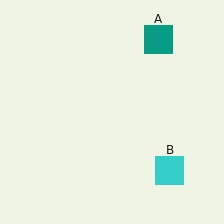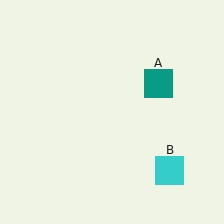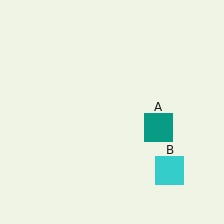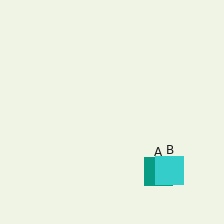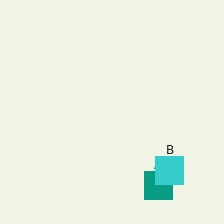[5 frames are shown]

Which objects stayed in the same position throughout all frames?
Cyan square (object B) remained stationary.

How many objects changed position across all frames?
1 object changed position: teal square (object A).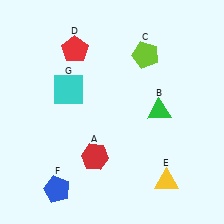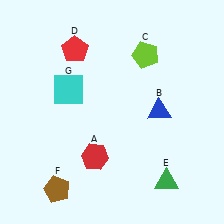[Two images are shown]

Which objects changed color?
B changed from green to blue. E changed from yellow to green. F changed from blue to brown.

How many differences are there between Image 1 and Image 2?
There are 3 differences between the two images.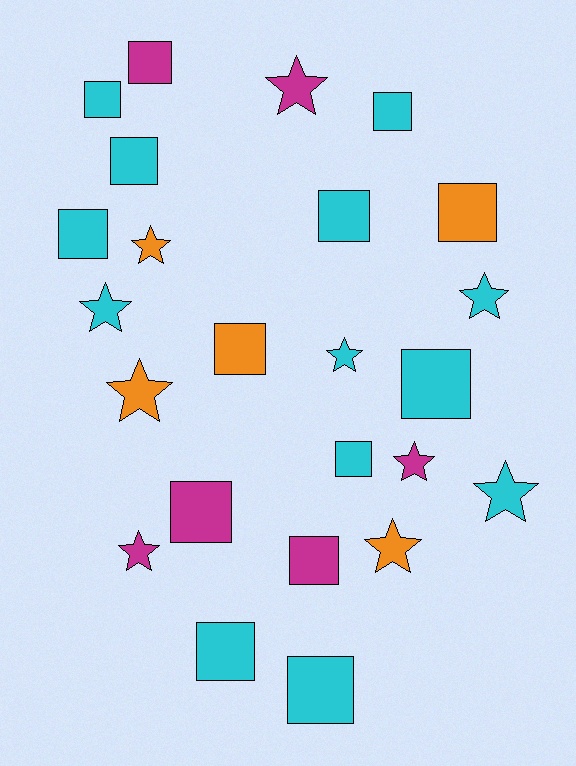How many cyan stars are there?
There are 4 cyan stars.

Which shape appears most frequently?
Square, with 14 objects.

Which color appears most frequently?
Cyan, with 13 objects.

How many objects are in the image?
There are 24 objects.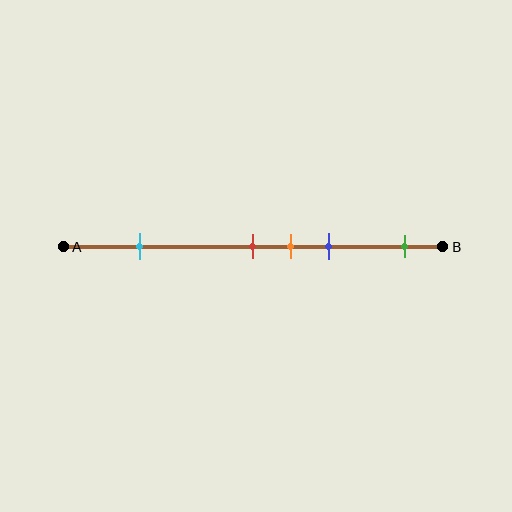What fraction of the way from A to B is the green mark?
The green mark is approximately 90% (0.9) of the way from A to B.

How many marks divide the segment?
There are 5 marks dividing the segment.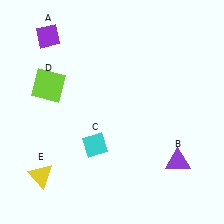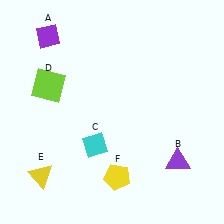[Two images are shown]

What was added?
A yellow pentagon (F) was added in Image 2.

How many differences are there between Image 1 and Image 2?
There is 1 difference between the two images.